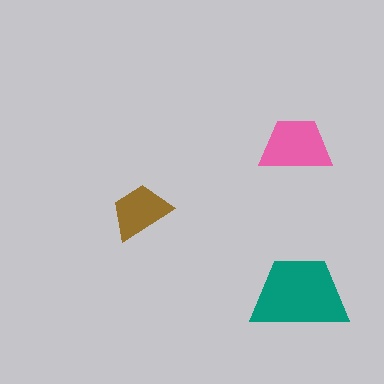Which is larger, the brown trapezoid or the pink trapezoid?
The pink one.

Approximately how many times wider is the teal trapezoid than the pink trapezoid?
About 1.5 times wider.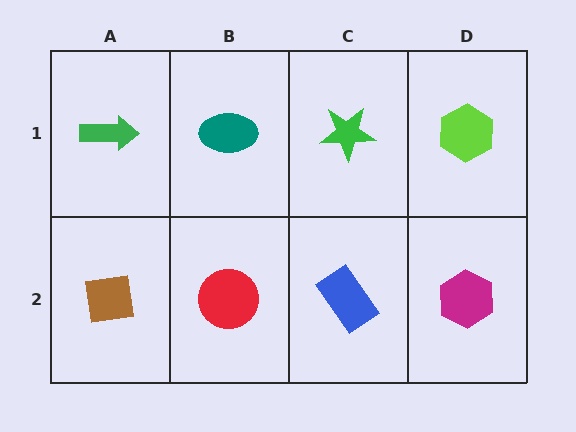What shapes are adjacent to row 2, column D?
A lime hexagon (row 1, column D), a blue rectangle (row 2, column C).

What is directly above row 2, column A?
A green arrow.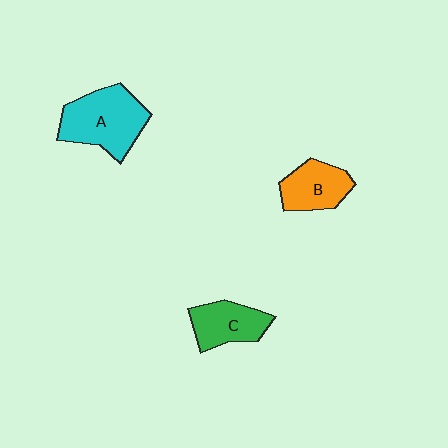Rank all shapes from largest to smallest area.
From largest to smallest: A (cyan), C (green), B (orange).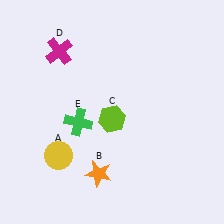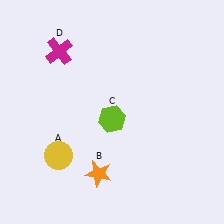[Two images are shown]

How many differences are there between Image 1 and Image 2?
There is 1 difference between the two images.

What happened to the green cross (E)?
The green cross (E) was removed in Image 2. It was in the bottom-left area of Image 1.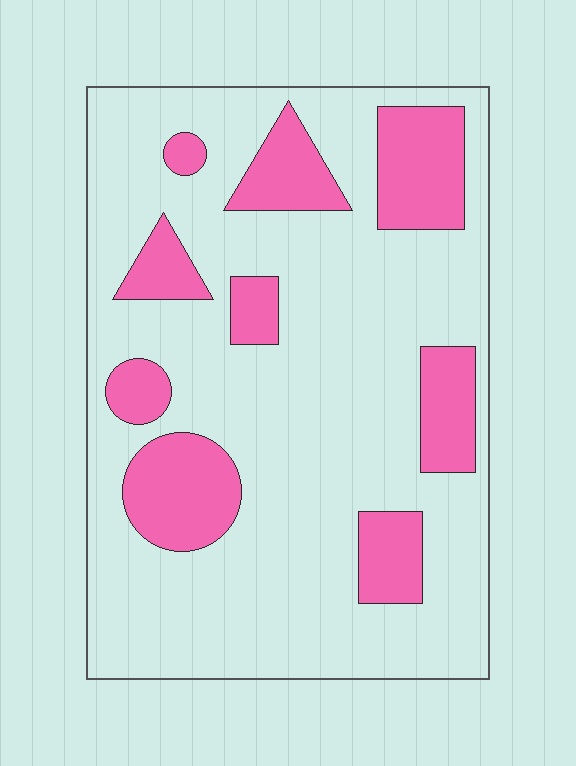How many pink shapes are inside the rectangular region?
9.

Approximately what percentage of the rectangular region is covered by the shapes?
Approximately 25%.